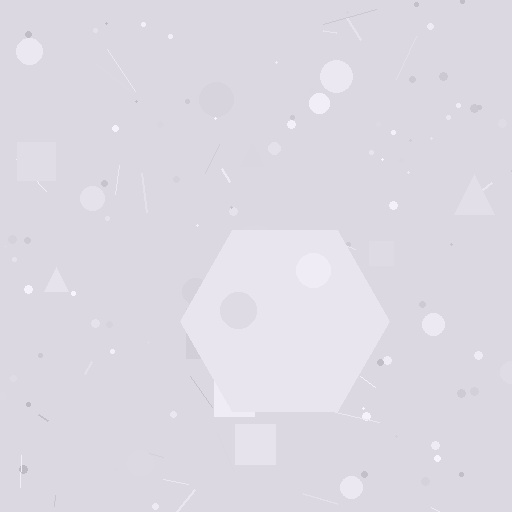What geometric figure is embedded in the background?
A hexagon is embedded in the background.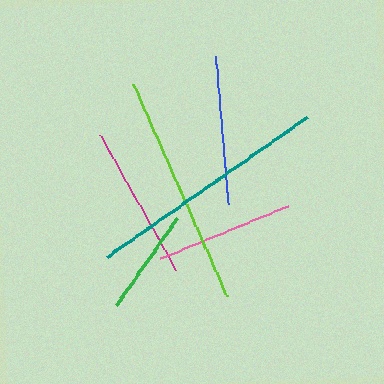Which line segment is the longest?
The teal line is the longest at approximately 244 pixels.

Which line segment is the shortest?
The green line is the shortest at approximately 107 pixels.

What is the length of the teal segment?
The teal segment is approximately 244 pixels long.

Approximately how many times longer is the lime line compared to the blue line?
The lime line is approximately 1.5 times the length of the blue line.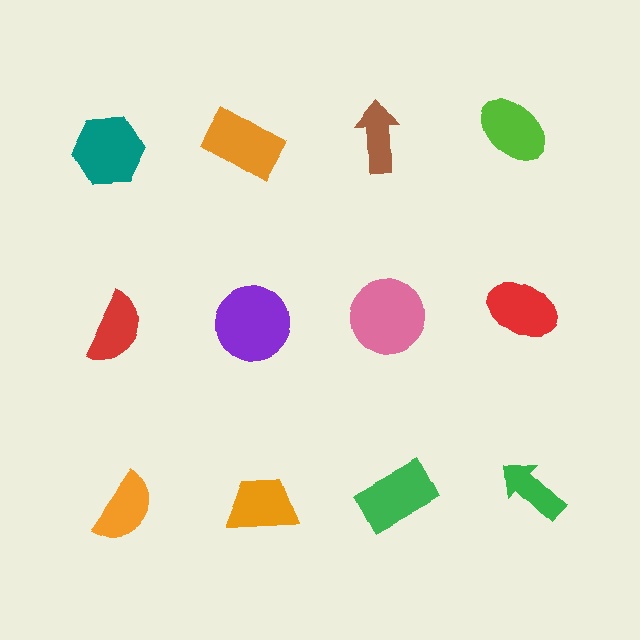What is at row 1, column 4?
A lime ellipse.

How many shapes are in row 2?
4 shapes.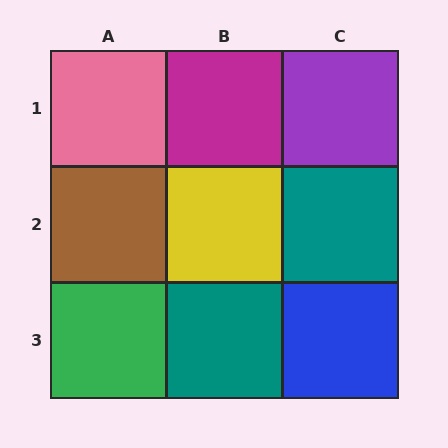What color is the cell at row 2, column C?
Teal.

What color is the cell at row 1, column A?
Pink.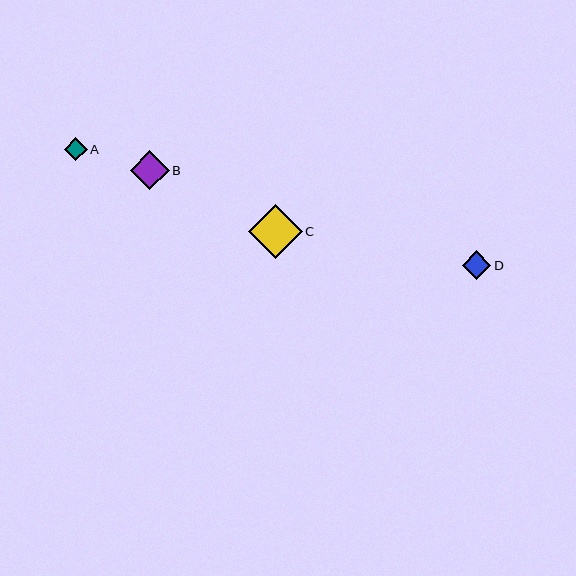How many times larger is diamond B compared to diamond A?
Diamond B is approximately 1.7 times the size of diamond A.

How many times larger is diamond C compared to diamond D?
Diamond C is approximately 1.9 times the size of diamond D.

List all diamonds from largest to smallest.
From largest to smallest: C, B, D, A.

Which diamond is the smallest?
Diamond A is the smallest with a size of approximately 23 pixels.